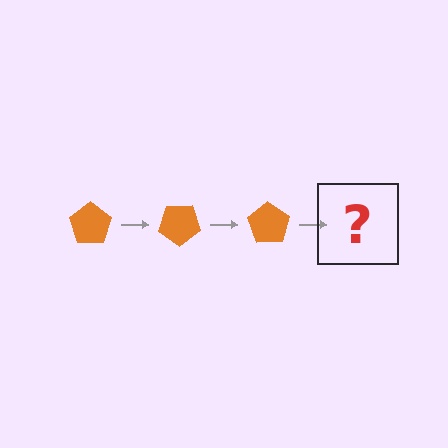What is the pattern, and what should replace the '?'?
The pattern is that the pentagon rotates 35 degrees each step. The '?' should be an orange pentagon rotated 105 degrees.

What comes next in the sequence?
The next element should be an orange pentagon rotated 105 degrees.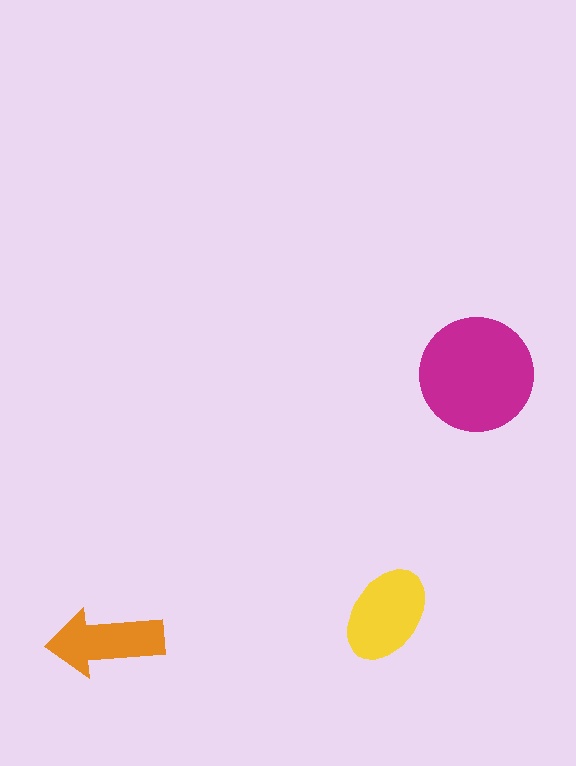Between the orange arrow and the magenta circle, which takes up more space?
The magenta circle.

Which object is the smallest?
The orange arrow.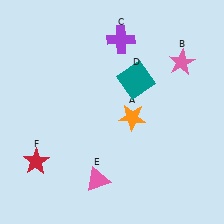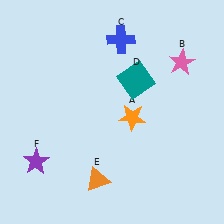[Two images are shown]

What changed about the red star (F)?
In Image 1, F is red. In Image 2, it changed to purple.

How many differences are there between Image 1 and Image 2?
There are 3 differences between the two images.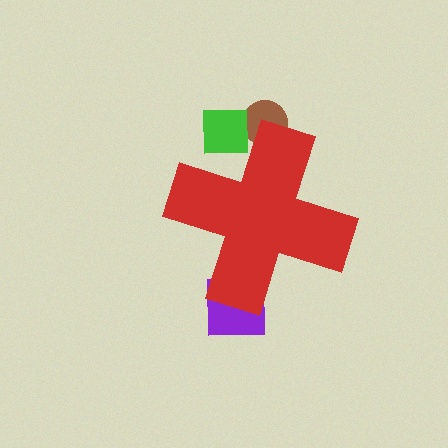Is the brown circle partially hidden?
Yes, the brown circle is partially hidden behind the red cross.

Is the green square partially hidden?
Yes, the green square is partially hidden behind the red cross.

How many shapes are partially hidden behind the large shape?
3 shapes are partially hidden.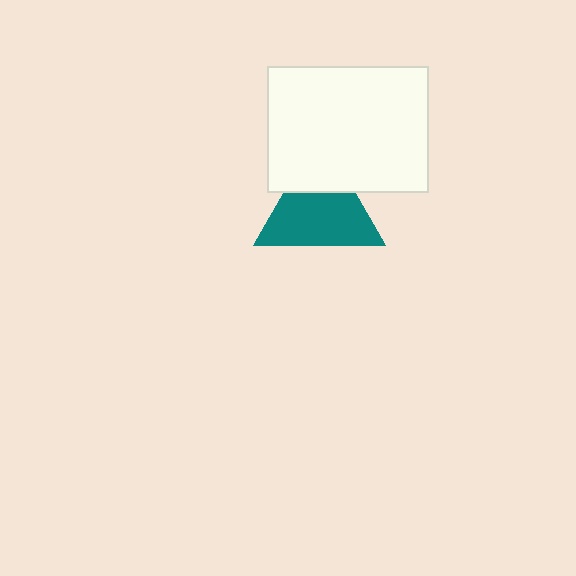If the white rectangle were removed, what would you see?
You would see the complete teal triangle.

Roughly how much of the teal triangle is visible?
Most of it is visible (roughly 70%).